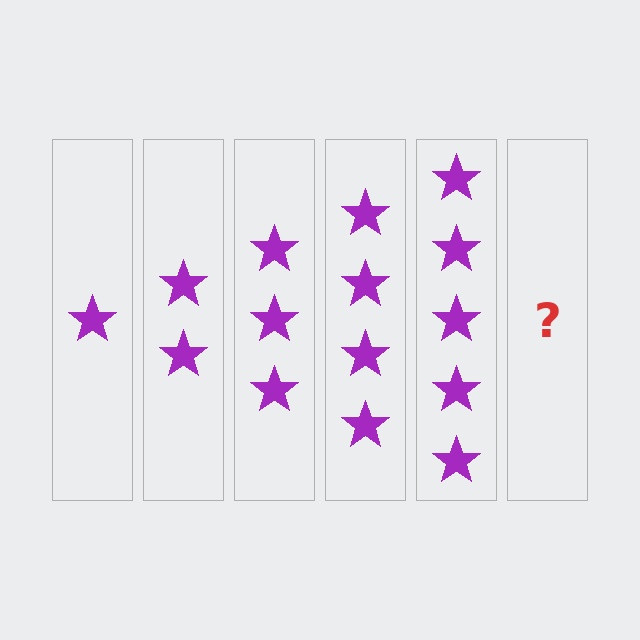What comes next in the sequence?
The next element should be 6 stars.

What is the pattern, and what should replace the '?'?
The pattern is that each step adds one more star. The '?' should be 6 stars.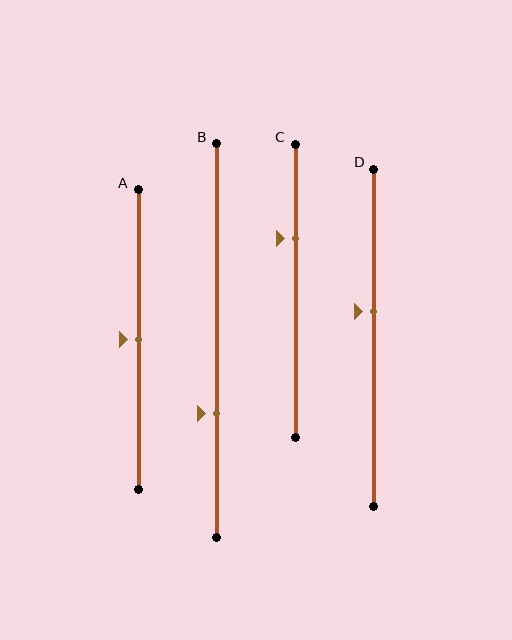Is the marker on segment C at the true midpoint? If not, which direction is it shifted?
No, the marker on segment C is shifted upward by about 18% of the segment length.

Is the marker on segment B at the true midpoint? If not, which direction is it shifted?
No, the marker on segment B is shifted downward by about 19% of the segment length.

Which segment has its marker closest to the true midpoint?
Segment A has its marker closest to the true midpoint.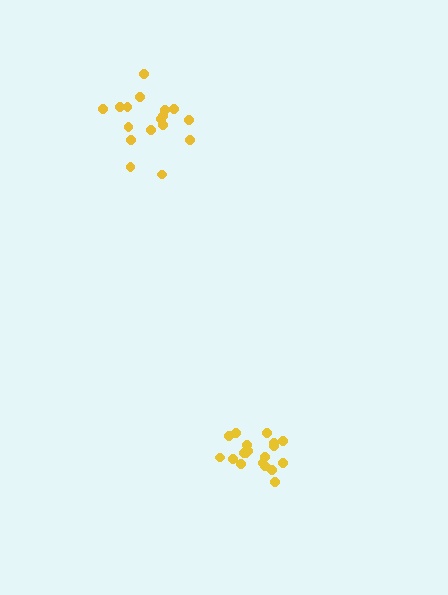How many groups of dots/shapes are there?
There are 2 groups.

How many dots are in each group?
Group 1: 19 dots, Group 2: 17 dots (36 total).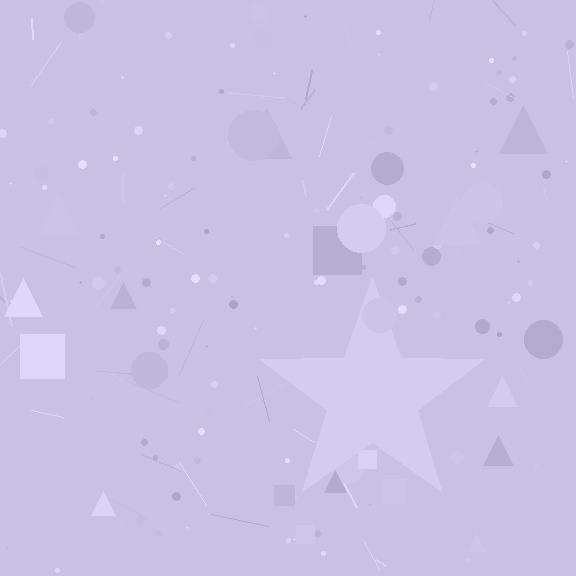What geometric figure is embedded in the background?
A star is embedded in the background.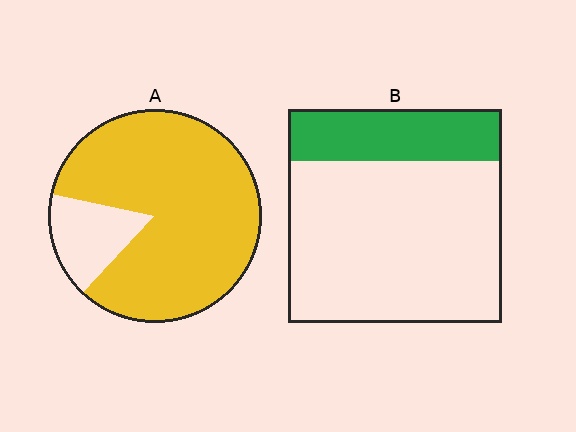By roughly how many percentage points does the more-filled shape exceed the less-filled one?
By roughly 60 percentage points (A over B).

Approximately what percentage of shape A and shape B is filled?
A is approximately 85% and B is approximately 25%.